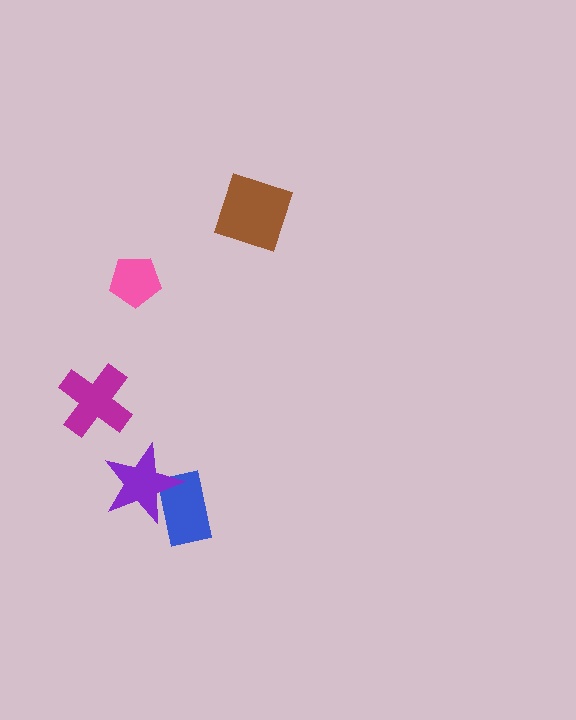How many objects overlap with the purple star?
1 object overlaps with the purple star.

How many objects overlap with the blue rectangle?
1 object overlaps with the blue rectangle.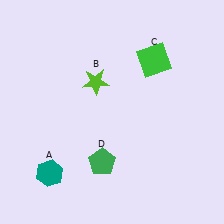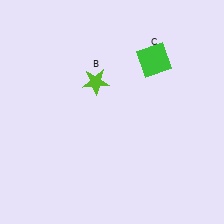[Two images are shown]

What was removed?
The green pentagon (D), the teal hexagon (A) were removed in Image 2.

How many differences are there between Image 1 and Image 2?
There are 2 differences between the two images.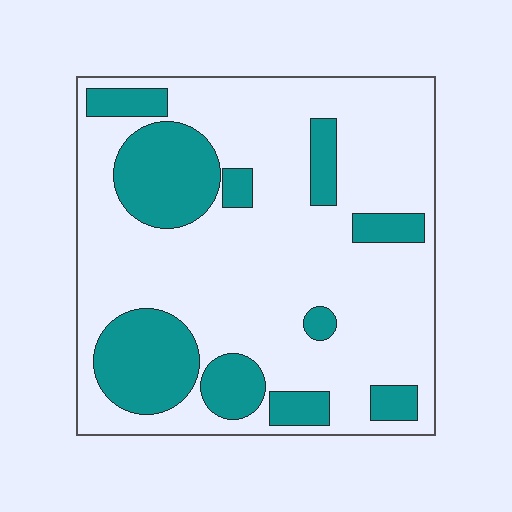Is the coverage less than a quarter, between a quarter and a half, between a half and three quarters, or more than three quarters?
Between a quarter and a half.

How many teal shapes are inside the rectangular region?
10.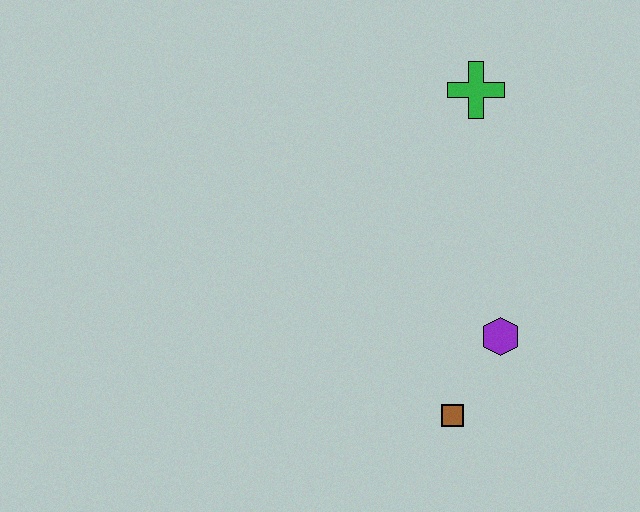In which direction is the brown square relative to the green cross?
The brown square is below the green cross.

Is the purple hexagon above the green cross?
No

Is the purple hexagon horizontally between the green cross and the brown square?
No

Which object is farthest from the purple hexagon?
The green cross is farthest from the purple hexagon.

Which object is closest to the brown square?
The purple hexagon is closest to the brown square.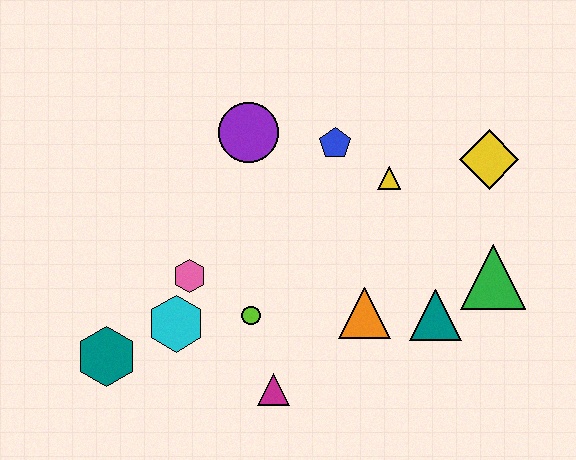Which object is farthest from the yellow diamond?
The teal hexagon is farthest from the yellow diamond.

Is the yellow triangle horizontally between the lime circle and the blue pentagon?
No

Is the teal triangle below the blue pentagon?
Yes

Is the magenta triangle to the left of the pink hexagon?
No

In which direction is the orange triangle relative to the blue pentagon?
The orange triangle is below the blue pentagon.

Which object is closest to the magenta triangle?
The lime circle is closest to the magenta triangle.